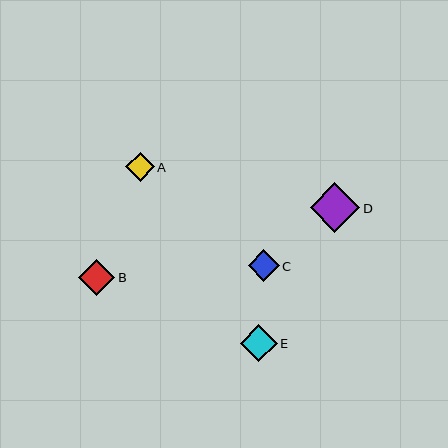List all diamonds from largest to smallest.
From largest to smallest: D, E, B, C, A.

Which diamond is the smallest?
Diamond A is the smallest with a size of approximately 29 pixels.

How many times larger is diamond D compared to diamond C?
Diamond D is approximately 1.6 times the size of diamond C.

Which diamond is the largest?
Diamond D is the largest with a size of approximately 50 pixels.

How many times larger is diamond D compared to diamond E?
Diamond D is approximately 1.3 times the size of diamond E.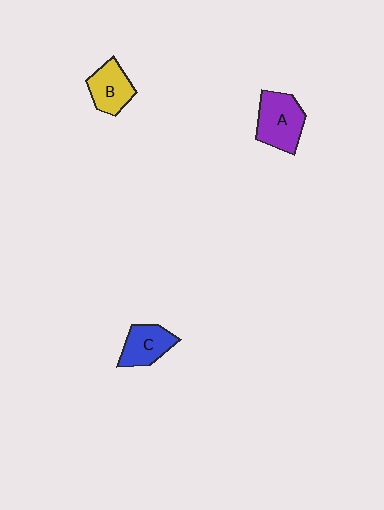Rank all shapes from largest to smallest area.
From largest to smallest: A (purple), C (blue), B (yellow).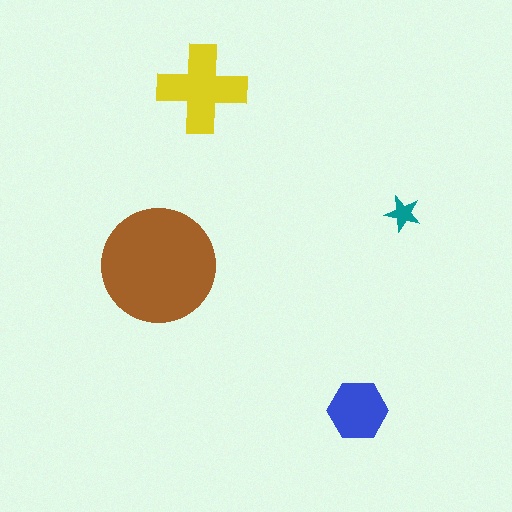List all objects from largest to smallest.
The brown circle, the yellow cross, the blue hexagon, the teal star.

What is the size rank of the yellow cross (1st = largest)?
2nd.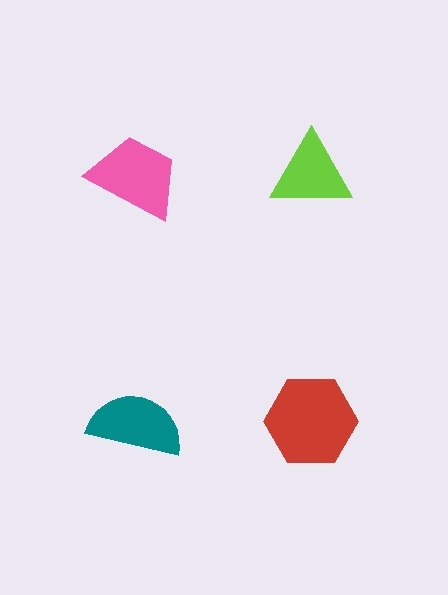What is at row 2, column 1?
A teal semicircle.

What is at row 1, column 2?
A lime triangle.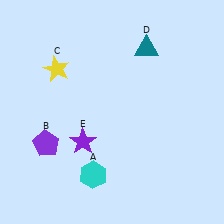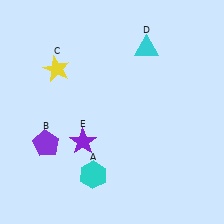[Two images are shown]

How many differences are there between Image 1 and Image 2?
There is 1 difference between the two images.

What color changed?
The triangle (D) changed from teal in Image 1 to cyan in Image 2.